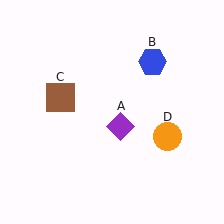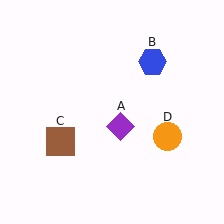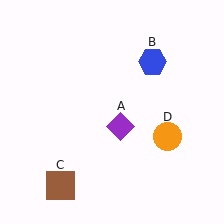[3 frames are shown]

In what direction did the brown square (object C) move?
The brown square (object C) moved down.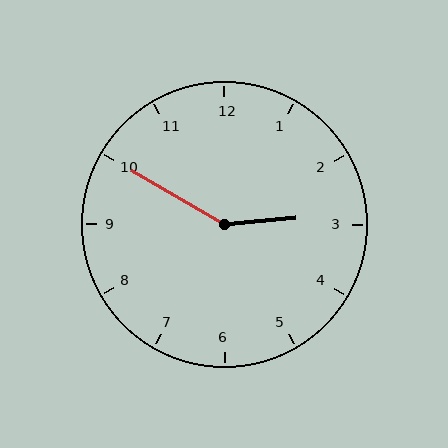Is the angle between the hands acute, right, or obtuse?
It is obtuse.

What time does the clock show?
2:50.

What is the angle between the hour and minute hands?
Approximately 145 degrees.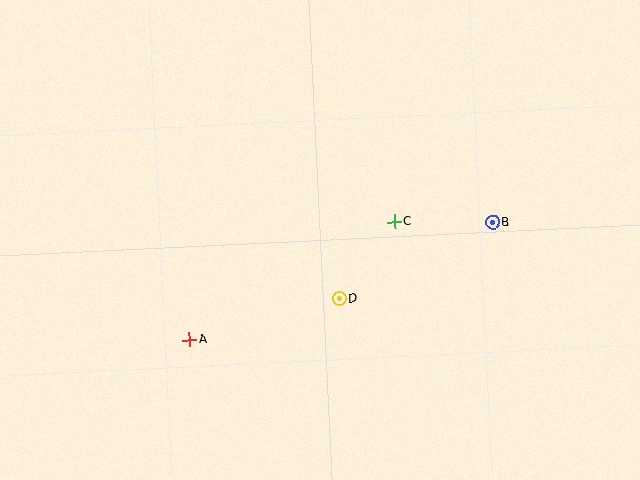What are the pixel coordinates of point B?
Point B is at (493, 223).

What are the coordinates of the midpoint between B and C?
The midpoint between B and C is at (444, 222).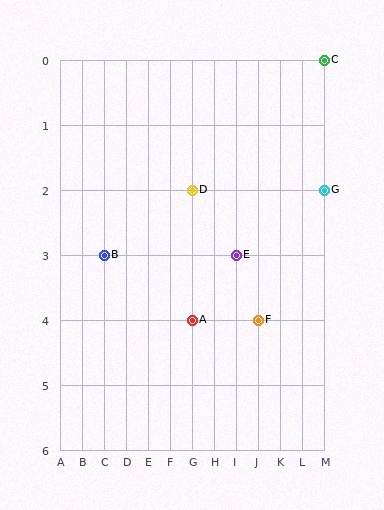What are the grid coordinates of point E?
Point E is at grid coordinates (I, 3).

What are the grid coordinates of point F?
Point F is at grid coordinates (J, 4).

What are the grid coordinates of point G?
Point G is at grid coordinates (M, 2).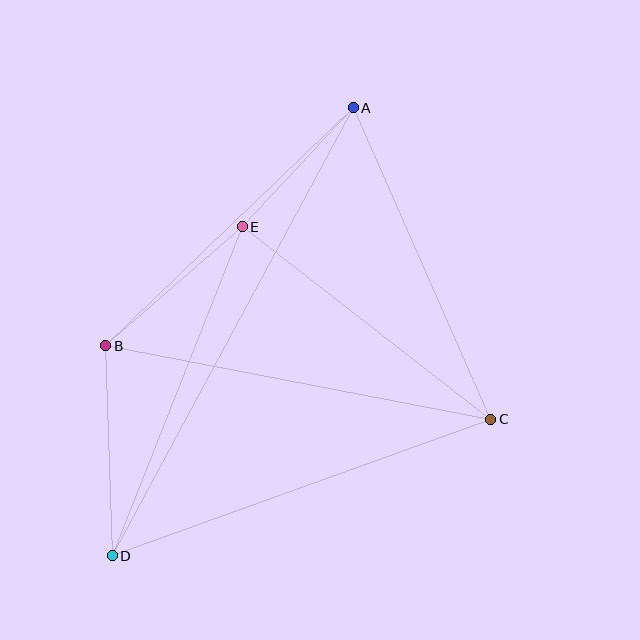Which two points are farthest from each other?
Points A and D are farthest from each other.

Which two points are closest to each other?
Points A and E are closest to each other.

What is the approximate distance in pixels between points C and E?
The distance between C and E is approximately 314 pixels.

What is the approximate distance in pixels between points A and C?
The distance between A and C is approximately 340 pixels.